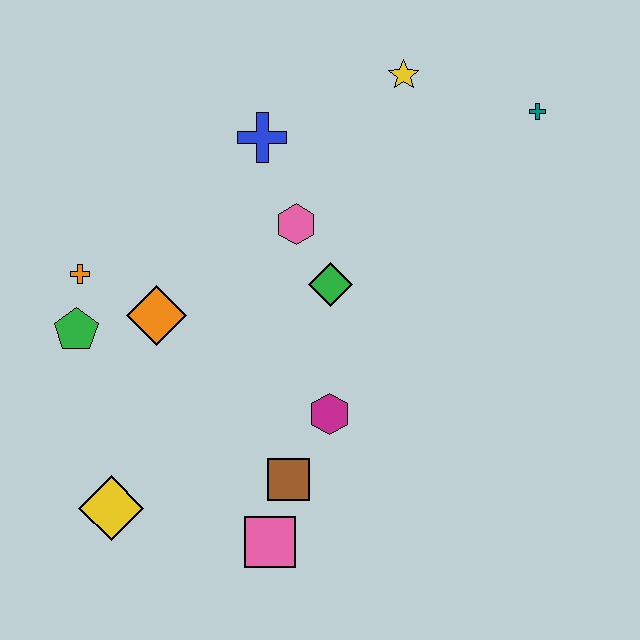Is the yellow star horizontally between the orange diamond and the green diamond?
No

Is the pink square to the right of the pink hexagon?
No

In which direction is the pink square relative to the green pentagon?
The pink square is below the green pentagon.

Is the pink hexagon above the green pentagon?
Yes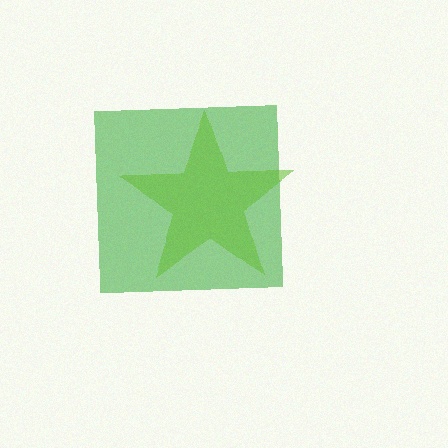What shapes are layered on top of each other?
The layered shapes are: a green square, a lime star.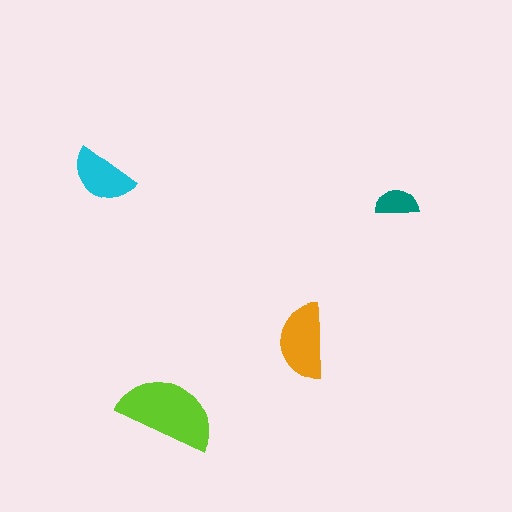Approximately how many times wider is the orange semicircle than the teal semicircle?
About 1.5 times wider.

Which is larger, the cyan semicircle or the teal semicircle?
The cyan one.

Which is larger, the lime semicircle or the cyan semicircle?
The lime one.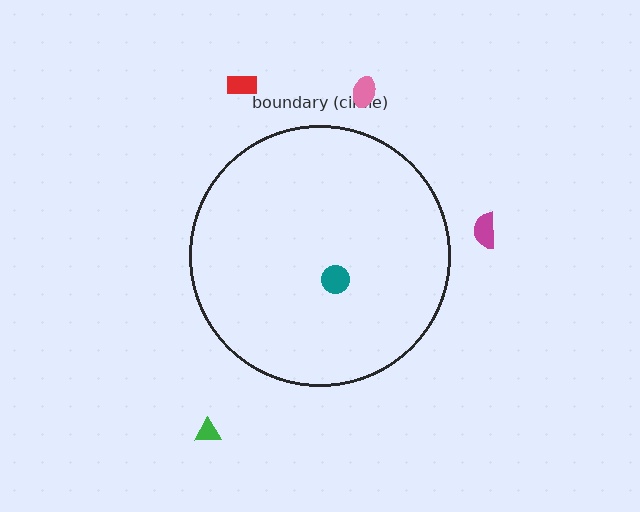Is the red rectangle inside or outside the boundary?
Outside.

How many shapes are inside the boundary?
1 inside, 4 outside.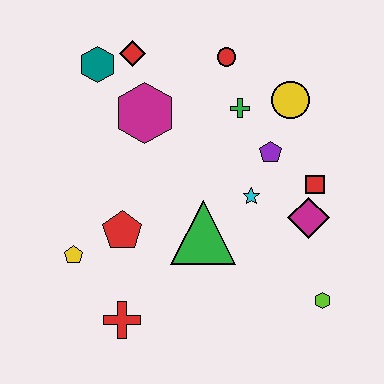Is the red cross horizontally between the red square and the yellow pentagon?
Yes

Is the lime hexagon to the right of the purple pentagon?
Yes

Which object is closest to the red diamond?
The teal hexagon is closest to the red diamond.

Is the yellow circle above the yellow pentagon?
Yes